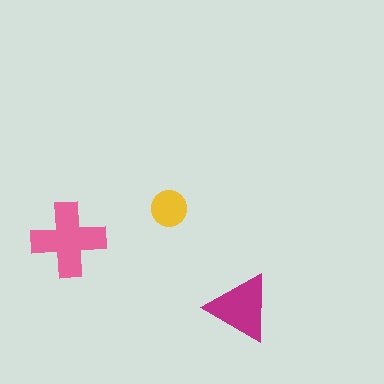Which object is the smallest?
The yellow circle.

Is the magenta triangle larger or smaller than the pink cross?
Smaller.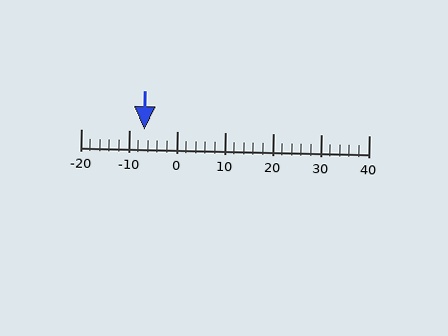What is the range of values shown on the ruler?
The ruler shows values from -20 to 40.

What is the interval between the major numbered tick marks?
The major tick marks are spaced 10 units apart.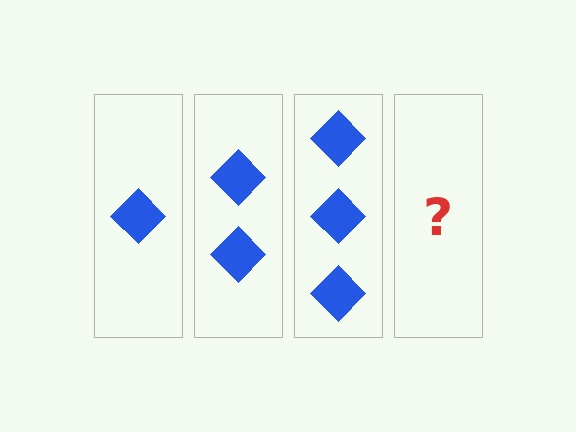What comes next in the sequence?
The next element should be 4 diamonds.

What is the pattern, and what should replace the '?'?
The pattern is that each step adds one more diamond. The '?' should be 4 diamonds.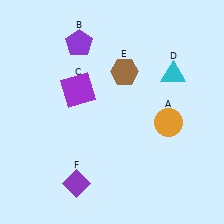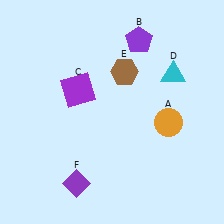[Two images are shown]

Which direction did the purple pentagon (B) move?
The purple pentagon (B) moved right.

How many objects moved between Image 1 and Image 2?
1 object moved between the two images.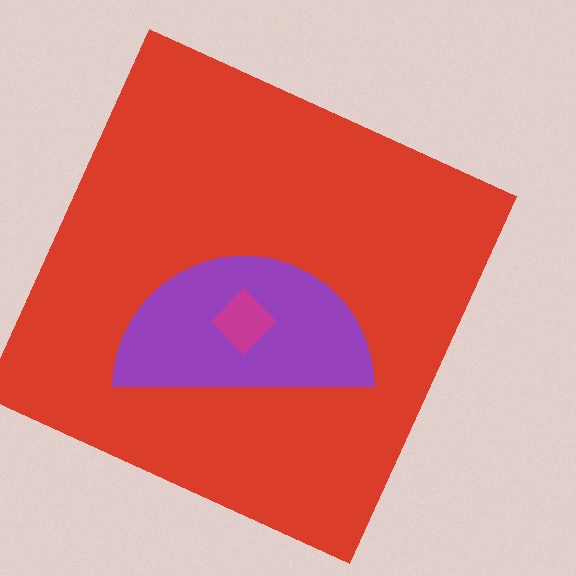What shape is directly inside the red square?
The purple semicircle.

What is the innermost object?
The magenta diamond.